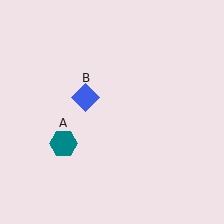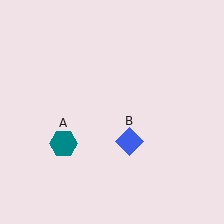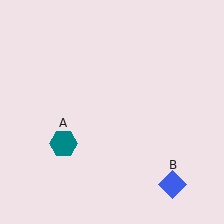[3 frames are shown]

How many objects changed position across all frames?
1 object changed position: blue diamond (object B).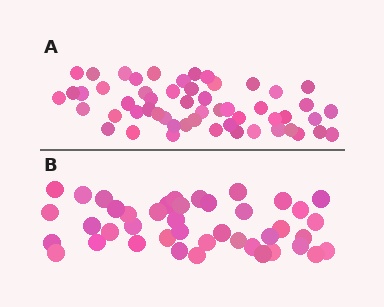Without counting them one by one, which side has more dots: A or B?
Region A (the top region) has more dots.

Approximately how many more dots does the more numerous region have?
Region A has roughly 12 or so more dots than region B.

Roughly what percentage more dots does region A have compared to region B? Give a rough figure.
About 30% more.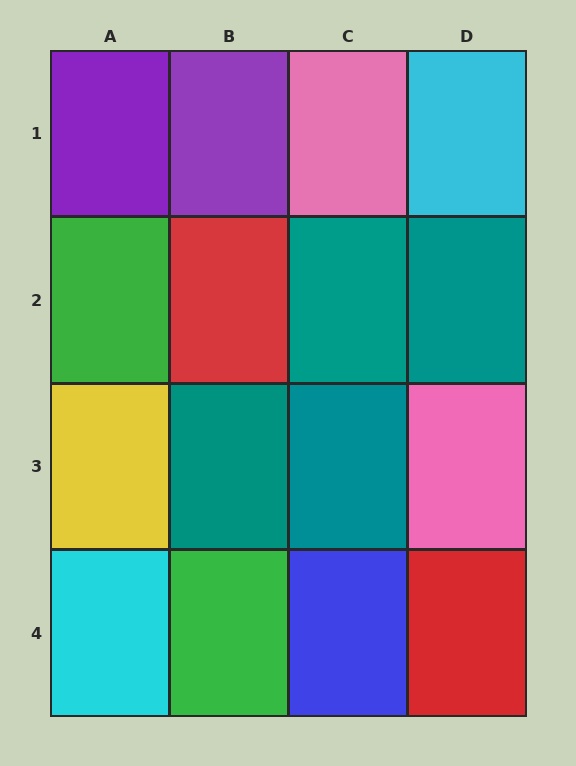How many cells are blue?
1 cell is blue.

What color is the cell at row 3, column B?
Teal.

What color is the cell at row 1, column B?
Purple.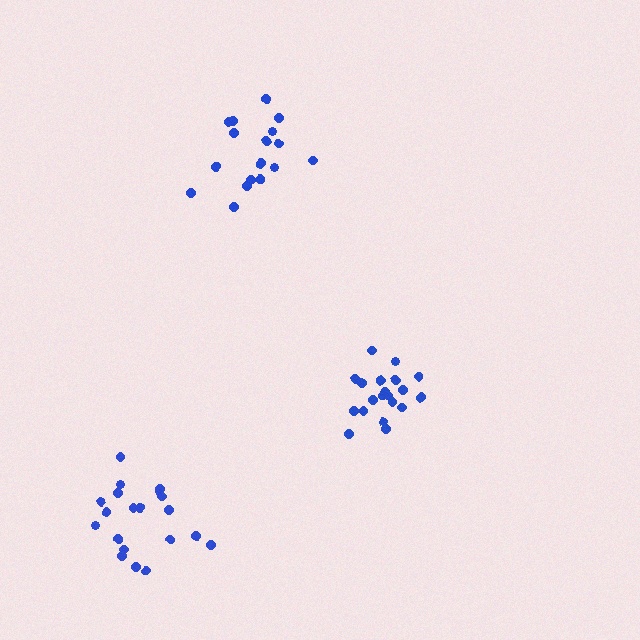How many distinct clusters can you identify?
There are 3 distinct clusters.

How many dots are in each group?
Group 1: 20 dots, Group 2: 18 dots, Group 3: 20 dots (58 total).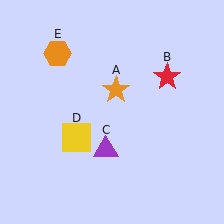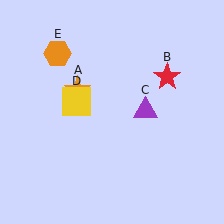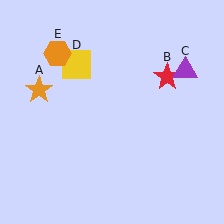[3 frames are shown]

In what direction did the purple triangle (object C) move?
The purple triangle (object C) moved up and to the right.